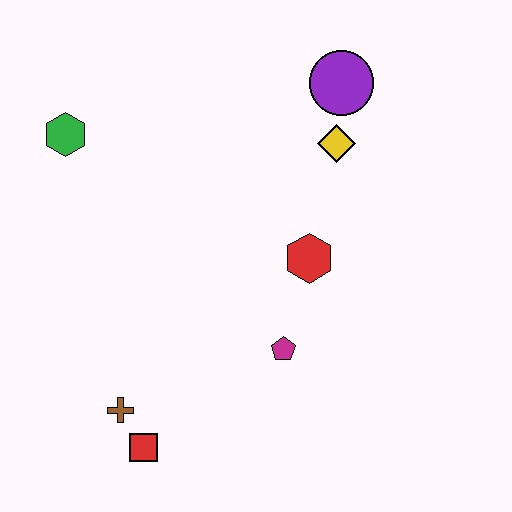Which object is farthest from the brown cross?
The purple circle is farthest from the brown cross.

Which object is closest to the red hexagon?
The magenta pentagon is closest to the red hexagon.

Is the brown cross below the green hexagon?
Yes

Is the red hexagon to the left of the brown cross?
No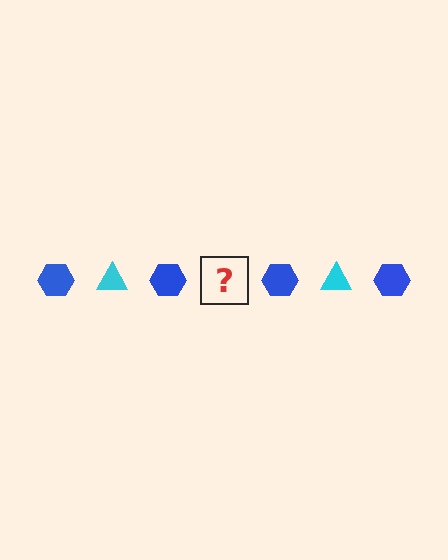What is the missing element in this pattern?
The missing element is a cyan triangle.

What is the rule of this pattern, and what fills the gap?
The rule is that the pattern alternates between blue hexagon and cyan triangle. The gap should be filled with a cyan triangle.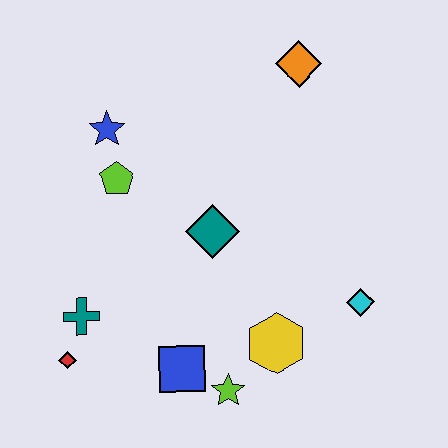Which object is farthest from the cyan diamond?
The blue star is farthest from the cyan diamond.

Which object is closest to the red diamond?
The teal cross is closest to the red diamond.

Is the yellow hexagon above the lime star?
Yes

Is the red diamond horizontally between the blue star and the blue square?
No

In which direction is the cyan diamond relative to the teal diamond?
The cyan diamond is to the right of the teal diamond.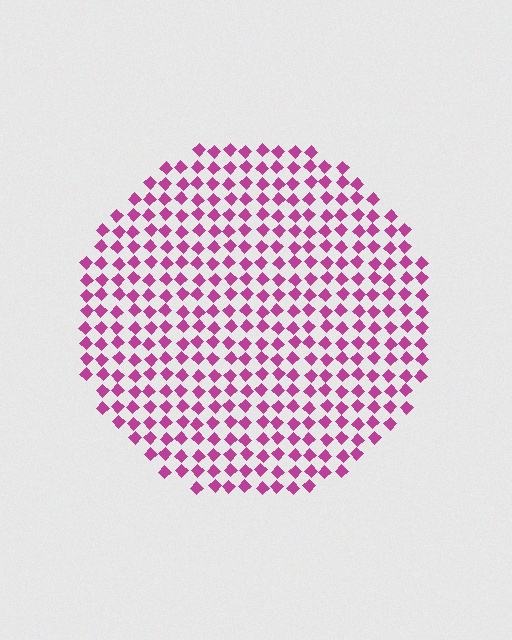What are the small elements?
The small elements are diamonds.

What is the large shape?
The large shape is a circle.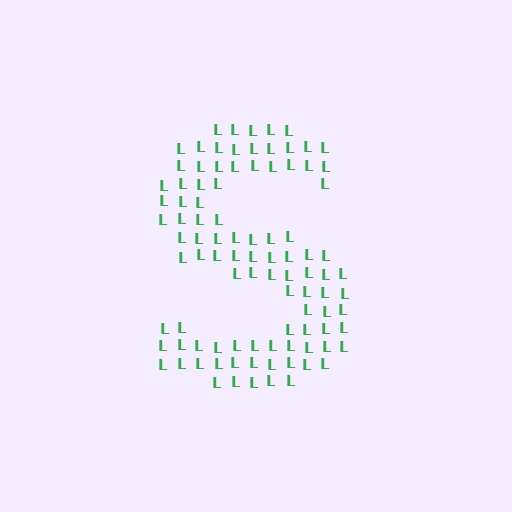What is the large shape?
The large shape is the letter S.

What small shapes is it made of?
It is made of small letter L's.